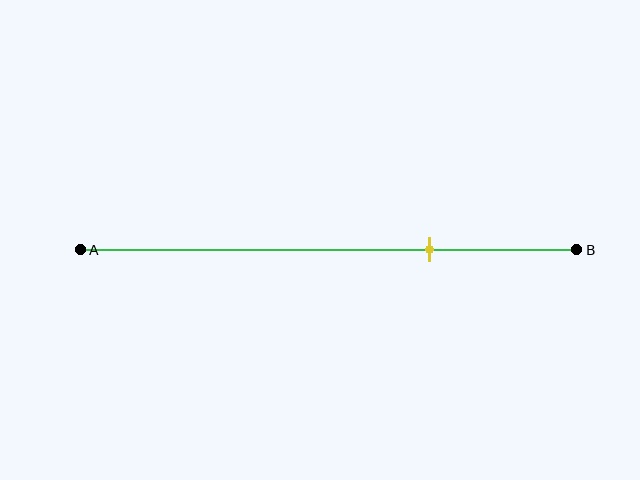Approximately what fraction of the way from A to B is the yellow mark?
The yellow mark is approximately 70% of the way from A to B.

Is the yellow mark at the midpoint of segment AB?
No, the mark is at about 70% from A, not at the 50% midpoint.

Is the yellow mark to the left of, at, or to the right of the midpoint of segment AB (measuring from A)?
The yellow mark is to the right of the midpoint of segment AB.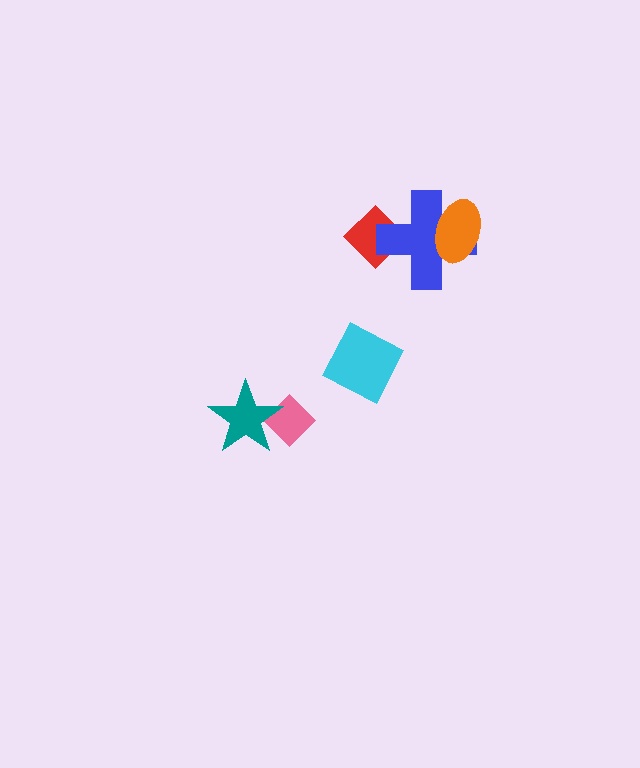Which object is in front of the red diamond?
The blue cross is in front of the red diamond.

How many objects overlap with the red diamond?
1 object overlaps with the red diamond.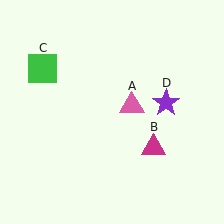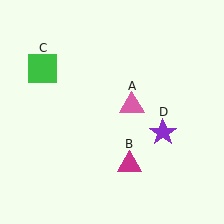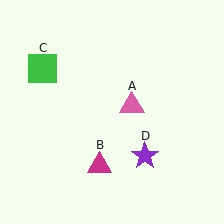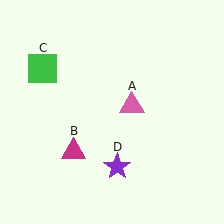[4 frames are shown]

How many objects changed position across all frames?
2 objects changed position: magenta triangle (object B), purple star (object D).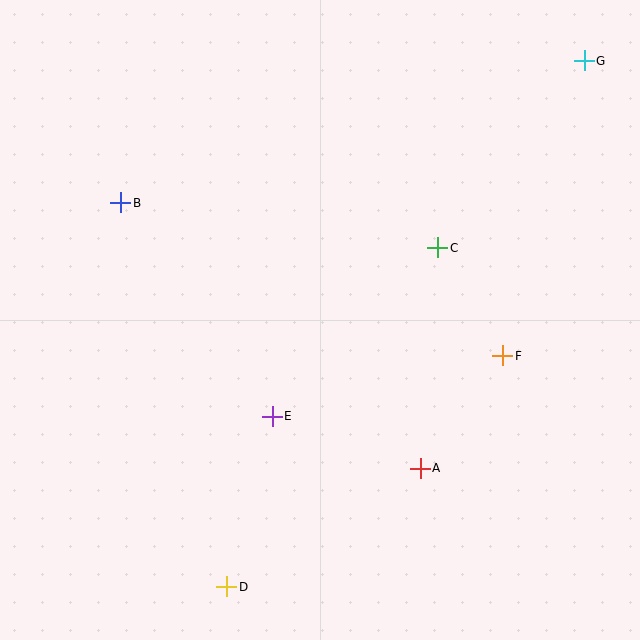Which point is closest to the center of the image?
Point E at (272, 416) is closest to the center.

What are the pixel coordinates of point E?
Point E is at (272, 416).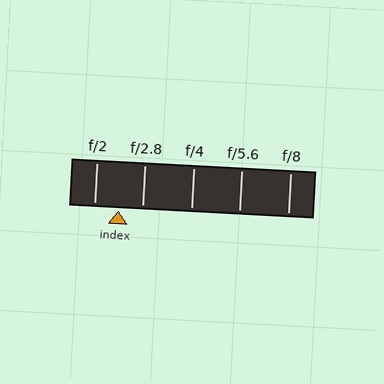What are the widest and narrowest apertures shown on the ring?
The widest aperture shown is f/2 and the narrowest is f/8.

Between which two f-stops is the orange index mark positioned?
The index mark is between f/2 and f/2.8.